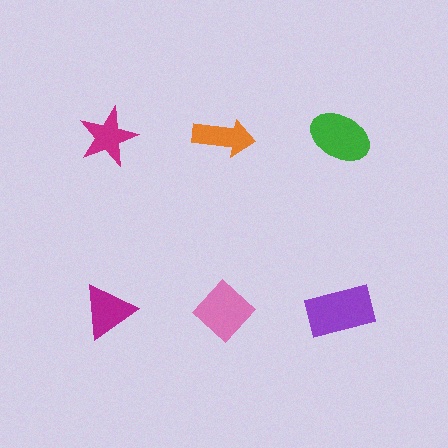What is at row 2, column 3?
A purple rectangle.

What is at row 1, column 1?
A magenta star.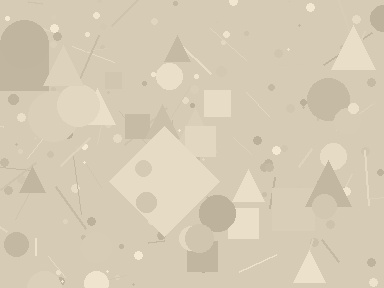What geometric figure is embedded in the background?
A diamond is embedded in the background.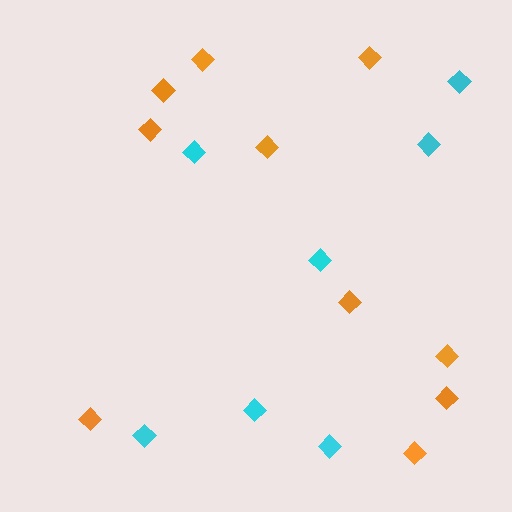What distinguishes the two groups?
There are 2 groups: one group of orange diamonds (10) and one group of cyan diamonds (7).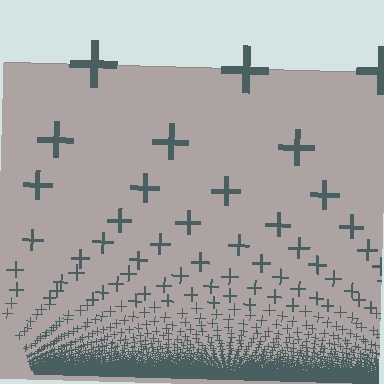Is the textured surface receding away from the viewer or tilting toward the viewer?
The surface appears to tilt toward the viewer. Texture elements get larger and sparser toward the top.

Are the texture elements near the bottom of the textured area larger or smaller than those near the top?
Smaller. The gradient is inverted — elements near the bottom are smaller and denser.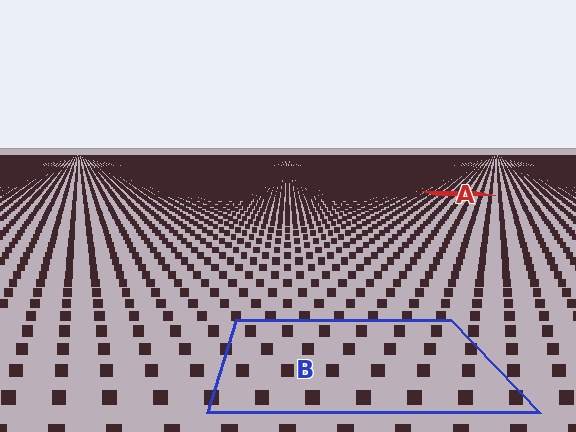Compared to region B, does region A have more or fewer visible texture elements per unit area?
Region A has more texture elements per unit area — they are packed more densely because it is farther away.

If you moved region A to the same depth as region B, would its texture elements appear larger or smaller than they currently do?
They would appear larger. At a closer depth, the same texture elements are projected at a bigger on-screen size.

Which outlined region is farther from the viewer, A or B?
Region A is farther from the viewer — the texture elements inside it appear smaller and more densely packed.